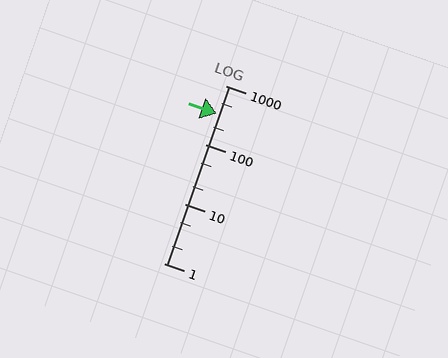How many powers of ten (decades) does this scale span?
The scale spans 3 decades, from 1 to 1000.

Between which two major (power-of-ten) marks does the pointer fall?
The pointer is between 100 and 1000.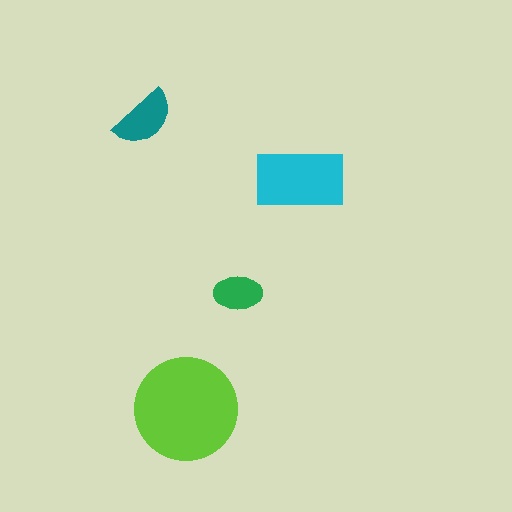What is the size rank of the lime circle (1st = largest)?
1st.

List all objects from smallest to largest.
The green ellipse, the teal semicircle, the cyan rectangle, the lime circle.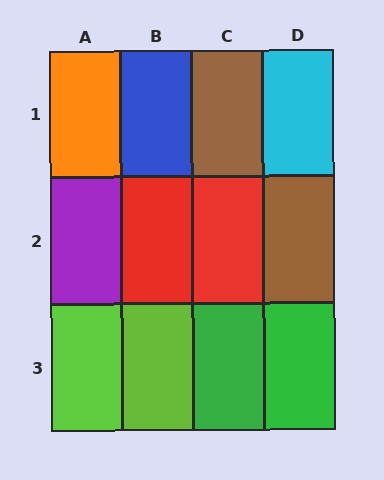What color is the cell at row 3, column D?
Green.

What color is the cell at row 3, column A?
Lime.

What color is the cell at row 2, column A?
Purple.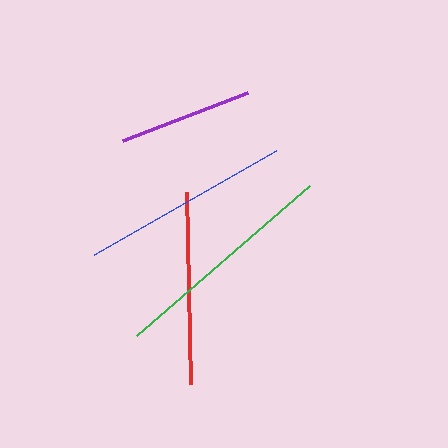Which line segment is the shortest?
The purple line is the shortest at approximately 133 pixels.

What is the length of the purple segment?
The purple segment is approximately 133 pixels long.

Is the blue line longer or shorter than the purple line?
The blue line is longer than the purple line.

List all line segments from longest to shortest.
From longest to shortest: green, blue, red, purple.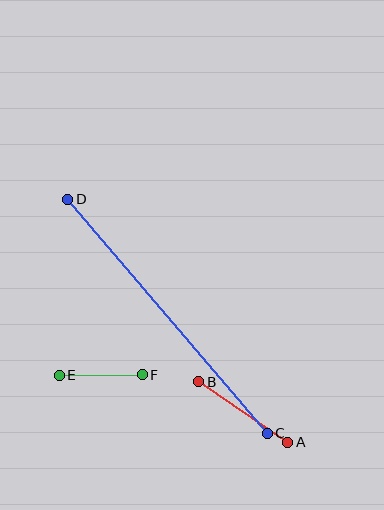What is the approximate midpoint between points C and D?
The midpoint is at approximately (168, 316) pixels.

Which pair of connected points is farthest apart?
Points C and D are farthest apart.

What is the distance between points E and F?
The distance is approximately 83 pixels.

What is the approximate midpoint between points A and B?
The midpoint is at approximately (243, 412) pixels.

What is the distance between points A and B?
The distance is approximately 107 pixels.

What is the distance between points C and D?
The distance is approximately 307 pixels.